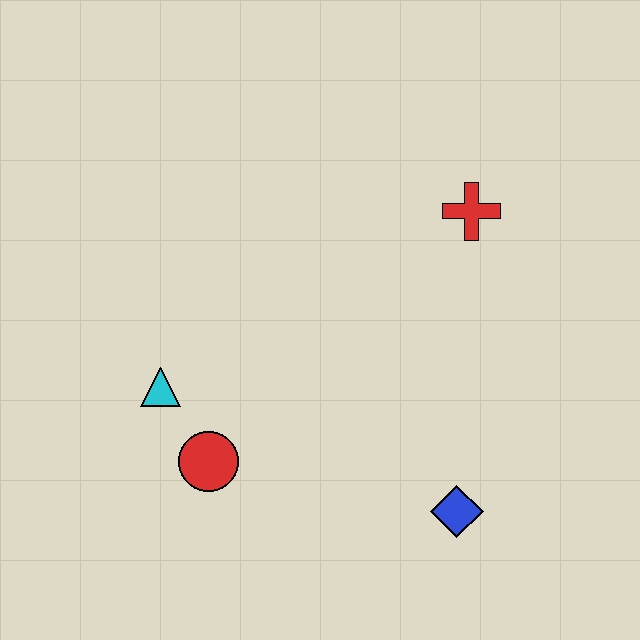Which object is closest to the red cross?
The blue diamond is closest to the red cross.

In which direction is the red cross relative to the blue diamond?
The red cross is above the blue diamond.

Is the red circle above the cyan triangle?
No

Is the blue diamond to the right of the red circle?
Yes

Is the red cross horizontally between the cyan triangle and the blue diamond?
No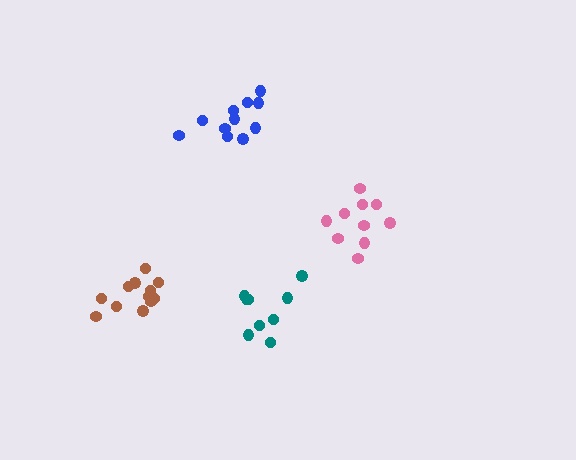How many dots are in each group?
Group 1: 9 dots, Group 2: 11 dots, Group 3: 10 dots, Group 4: 12 dots (42 total).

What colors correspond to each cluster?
The clusters are colored: teal, blue, pink, brown.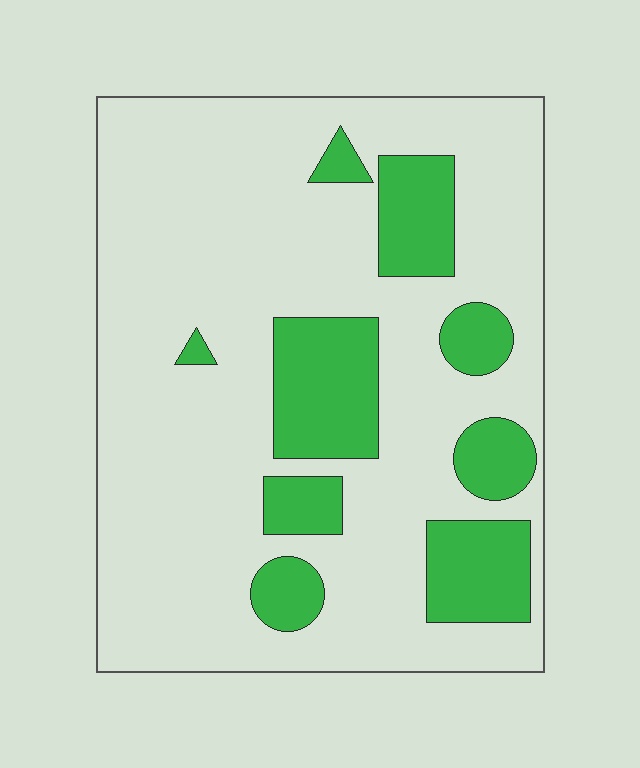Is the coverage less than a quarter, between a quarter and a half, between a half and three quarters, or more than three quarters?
Less than a quarter.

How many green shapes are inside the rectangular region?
9.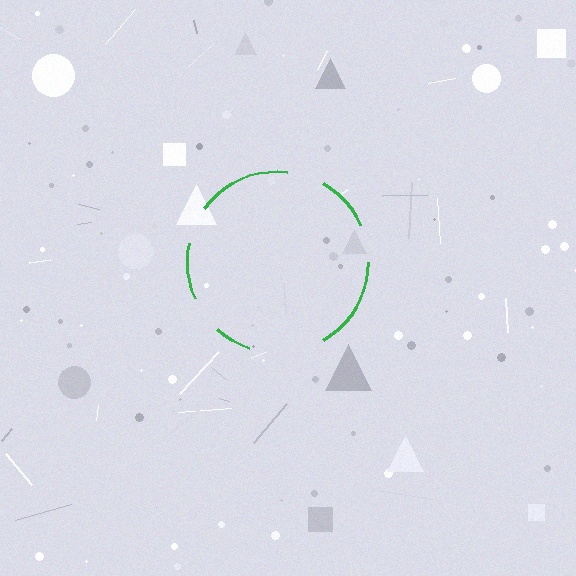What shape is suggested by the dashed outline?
The dashed outline suggests a circle.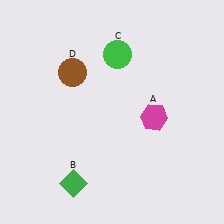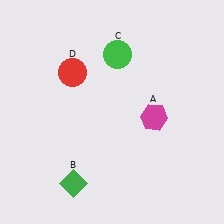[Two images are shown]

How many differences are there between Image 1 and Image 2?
There is 1 difference between the two images.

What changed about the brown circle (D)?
In Image 1, D is brown. In Image 2, it changed to red.